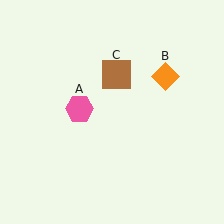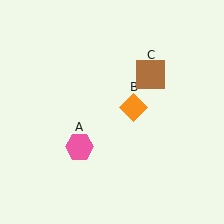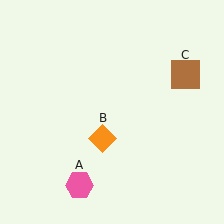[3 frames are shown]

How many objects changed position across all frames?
3 objects changed position: pink hexagon (object A), orange diamond (object B), brown square (object C).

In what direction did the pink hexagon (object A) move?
The pink hexagon (object A) moved down.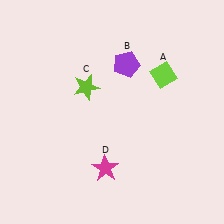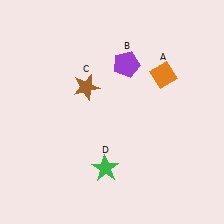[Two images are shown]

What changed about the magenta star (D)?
In Image 1, D is magenta. In Image 2, it changed to green.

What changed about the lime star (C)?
In Image 1, C is lime. In Image 2, it changed to brown.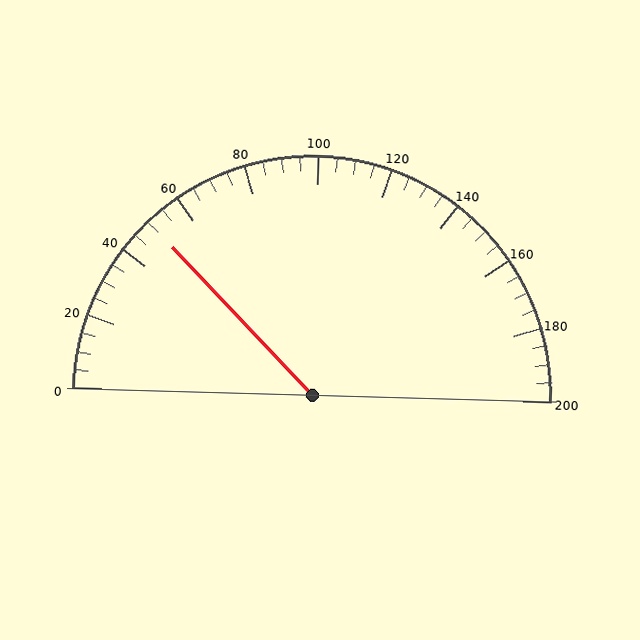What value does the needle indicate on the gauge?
The needle indicates approximately 50.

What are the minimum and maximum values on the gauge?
The gauge ranges from 0 to 200.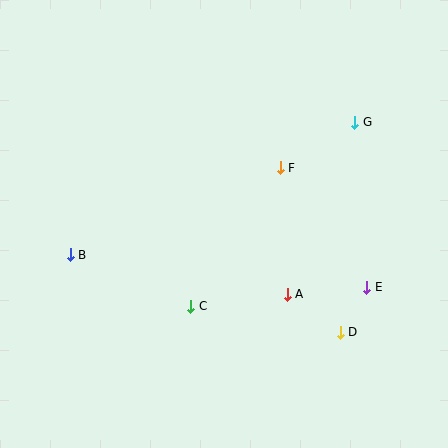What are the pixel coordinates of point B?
Point B is at (70, 255).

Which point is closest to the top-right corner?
Point G is closest to the top-right corner.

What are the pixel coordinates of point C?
Point C is at (191, 306).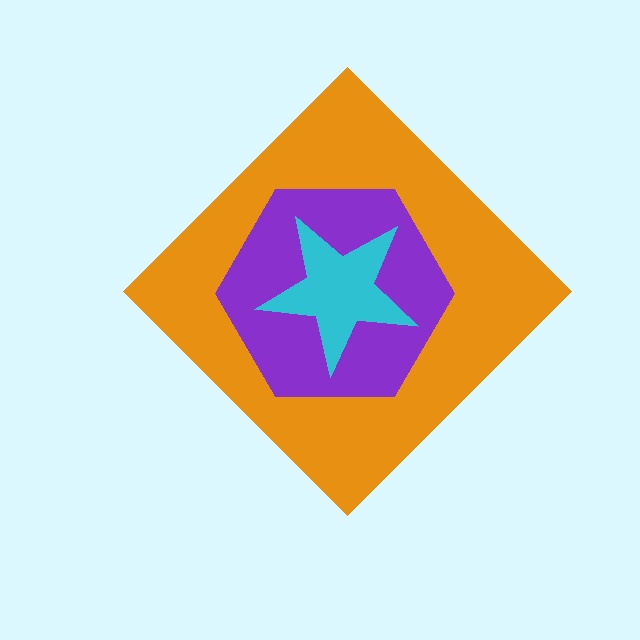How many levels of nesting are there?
3.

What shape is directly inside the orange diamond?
The purple hexagon.